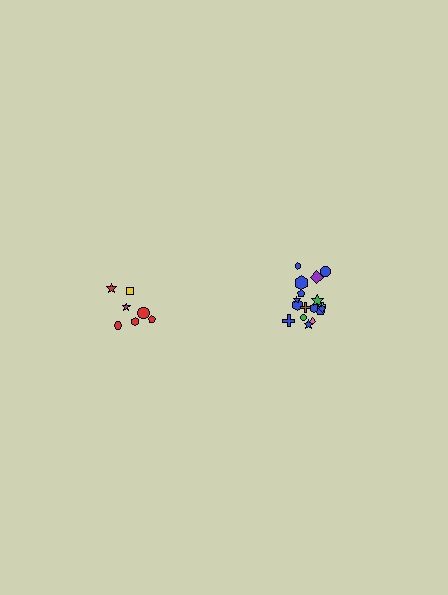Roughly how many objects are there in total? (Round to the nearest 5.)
Roughly 25 objects in total.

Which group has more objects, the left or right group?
The right group.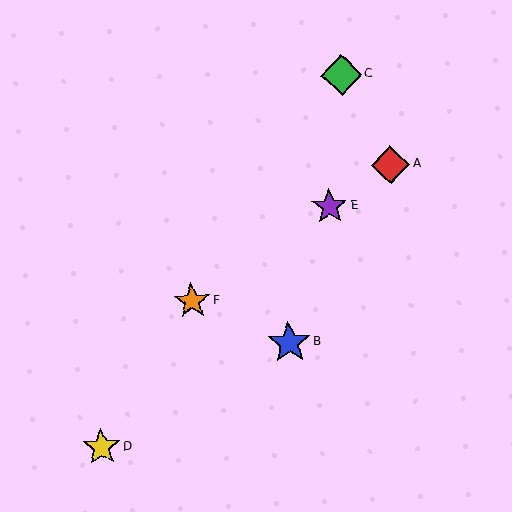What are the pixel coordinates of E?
Object E is at (330, 207).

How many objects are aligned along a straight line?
3 objects (A, E, F) are aligned along a straight line.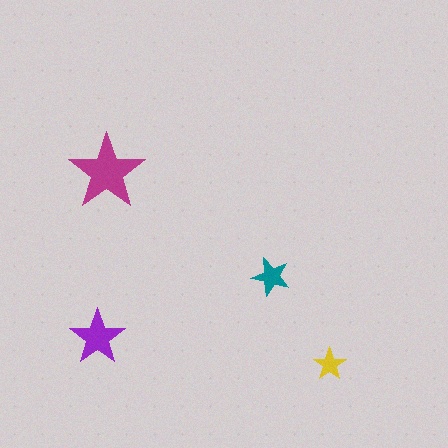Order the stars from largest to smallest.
the magenta one, the purple one, the teal one, the yellow one.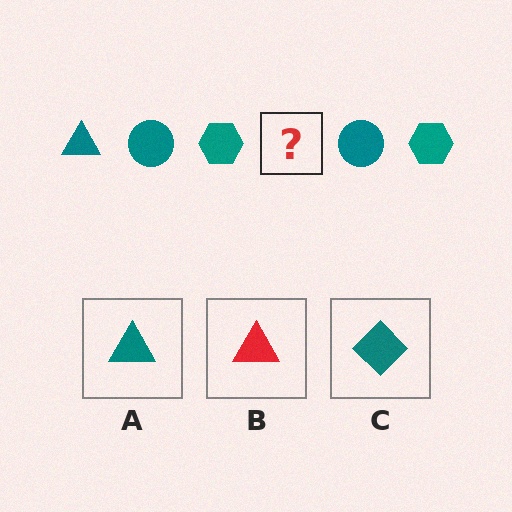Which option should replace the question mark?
Option A.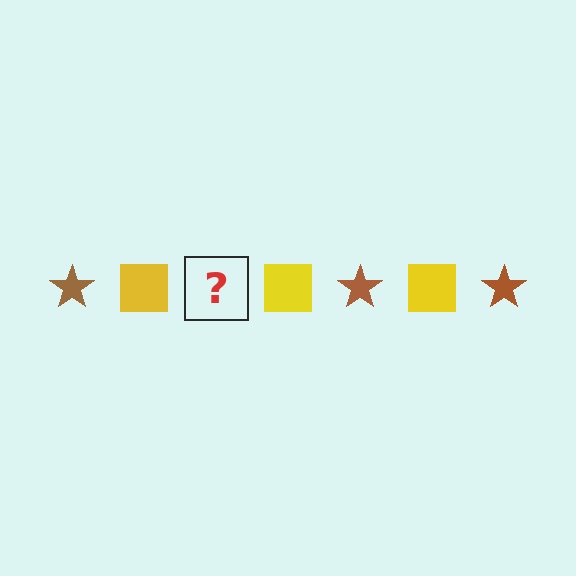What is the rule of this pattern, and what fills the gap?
The rule is that the pattern alternates between brown star and yellow square. The gap should be filled with a brown star.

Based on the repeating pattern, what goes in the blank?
The blank should be a brown star.